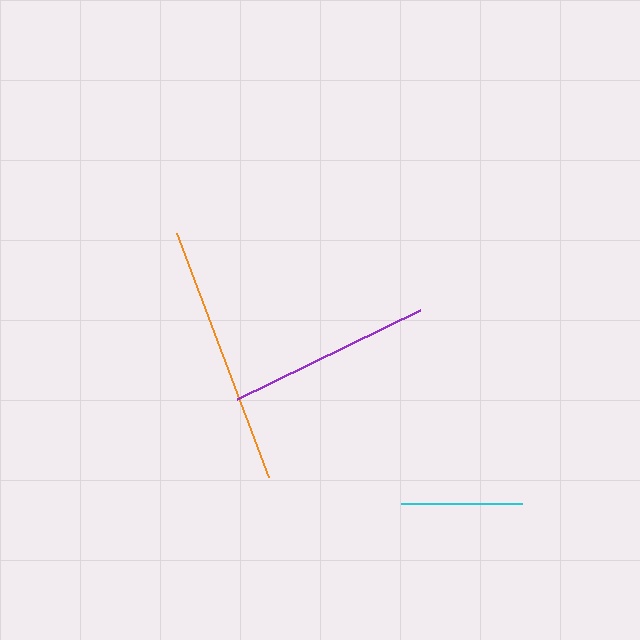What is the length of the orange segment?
The orange segment is approximately 261 pixels long.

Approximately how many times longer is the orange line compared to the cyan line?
The orange line is approximately 2.2 times the length of the cyan line.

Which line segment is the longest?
The orange line is the longest at approximately 261 pixels.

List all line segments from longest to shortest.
From longest to shortest: orange, purple, cyan.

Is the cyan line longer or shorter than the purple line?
The purple line is longer than the cyan line.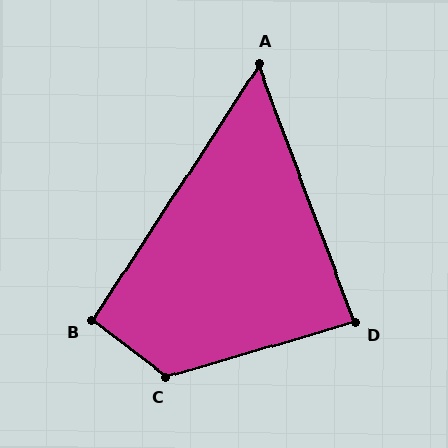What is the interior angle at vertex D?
Approximately 86 degrees (approximately right).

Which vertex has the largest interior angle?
C, at approximately 126 degrees.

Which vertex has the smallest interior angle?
A, at approximately 54 degrees.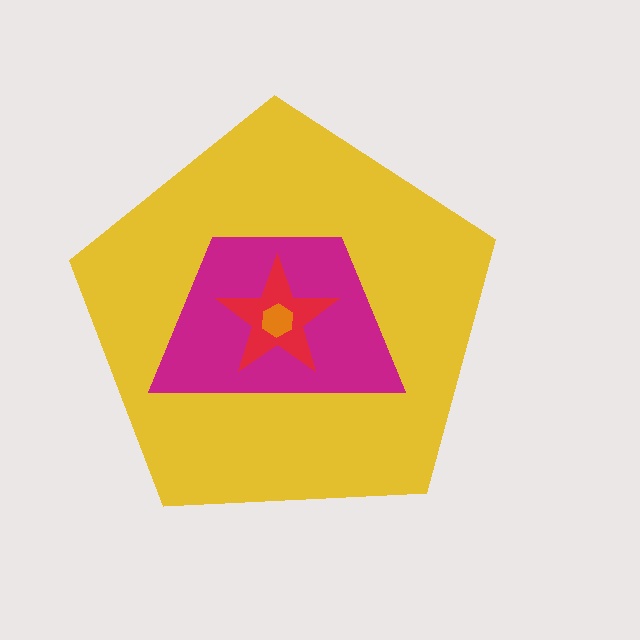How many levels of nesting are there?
4.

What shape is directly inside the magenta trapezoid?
The red star.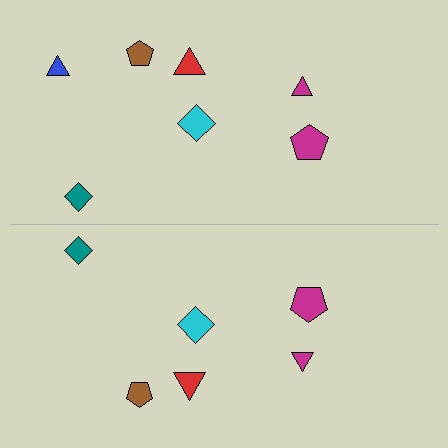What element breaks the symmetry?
A blue triangle is missing from the bottom side.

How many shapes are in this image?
There are 13 shapes in this image.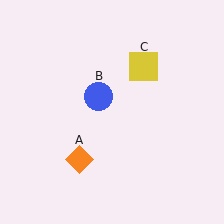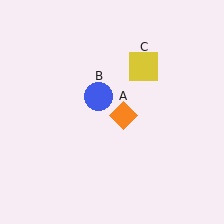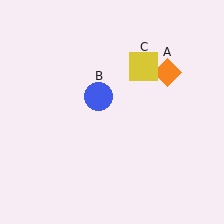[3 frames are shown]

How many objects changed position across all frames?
1 object changed position: orange diamond (object A).